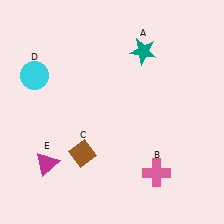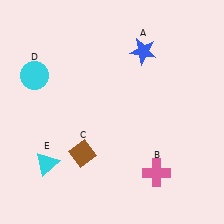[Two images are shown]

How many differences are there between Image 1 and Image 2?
There are 2 differences between the two images.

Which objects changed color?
A changed from teal to blue. E changed from magenta to cyan.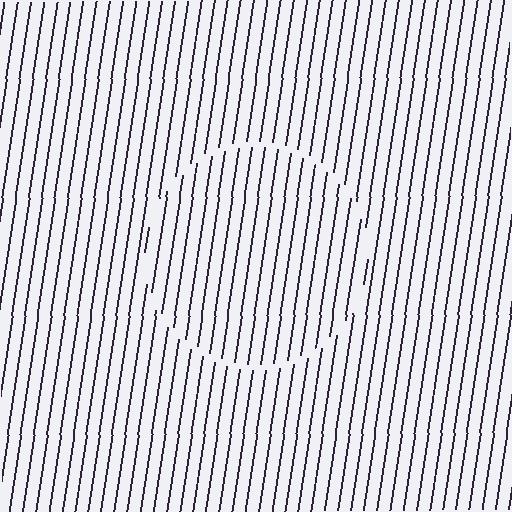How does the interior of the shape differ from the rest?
The interior of the shape contains the same grating, shifted by half a period — the contour is defined by the phase discontinuity where line-ends from the inner and outer gratings abut.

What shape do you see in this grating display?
An illusory circle. The interior of the shape contains the same grating, shifted by half a period — the contour is defined by the phase discontinuity where line-ends from the inner and outer gratings abut.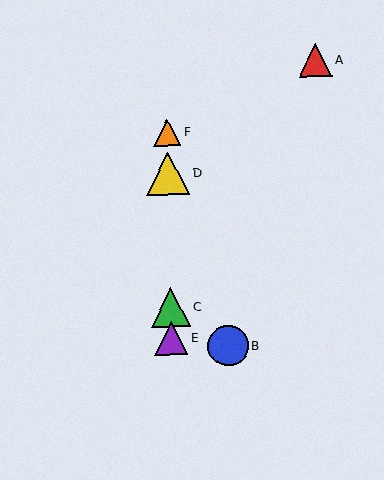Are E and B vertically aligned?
No, E is at x≈171 and B is at x≈228.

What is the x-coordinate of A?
Object A is at x≈316.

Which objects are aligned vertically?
Objects C, D, E, F are aligned vertically.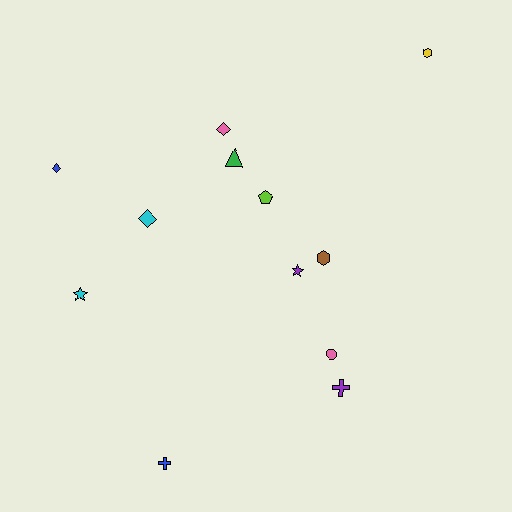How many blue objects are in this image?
There are 2 blue objects.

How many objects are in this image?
There are 12 objects.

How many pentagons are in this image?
There is 1 pentagon.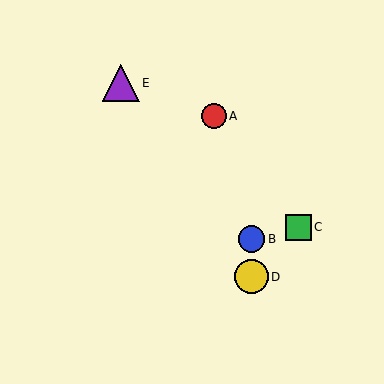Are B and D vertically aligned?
Yes, both are at x≈252.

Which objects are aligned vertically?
Objects B, D are aligned vertically.